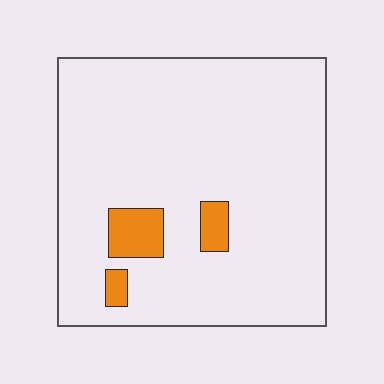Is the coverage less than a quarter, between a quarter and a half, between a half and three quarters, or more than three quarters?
Less than a quarter.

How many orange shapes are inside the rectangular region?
3.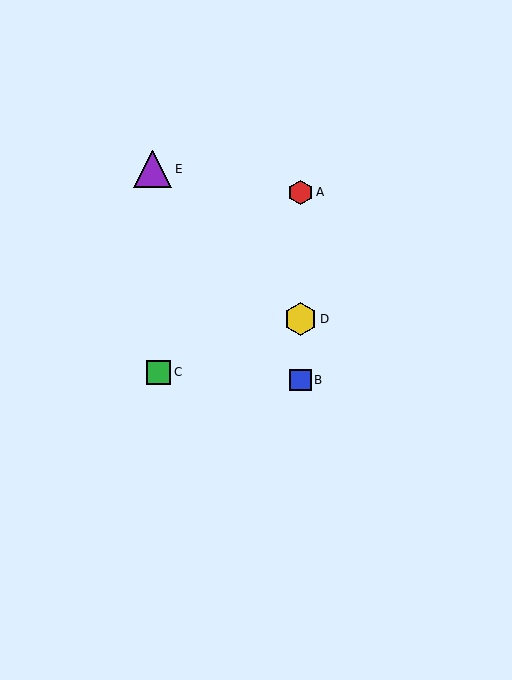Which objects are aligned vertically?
Objects A, B, D are aligned vertically.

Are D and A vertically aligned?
Yes, both are at x≈300.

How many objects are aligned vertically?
3 objects (A, B, D) are aligned vertically.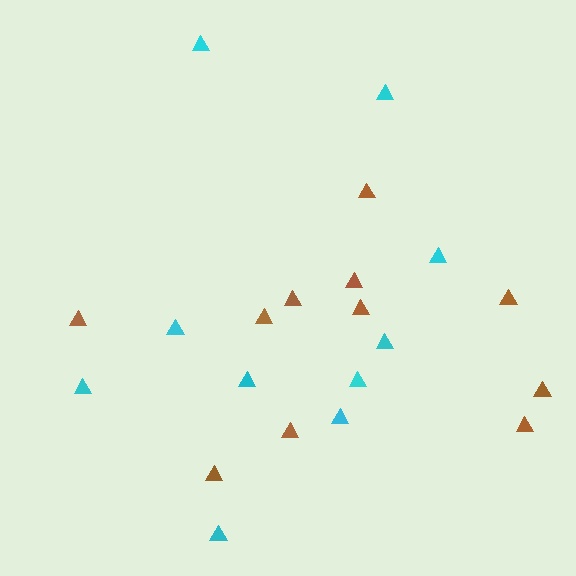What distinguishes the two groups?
There are 2 groups: one group of brown triangles (11) and one group of cyan triangles (10).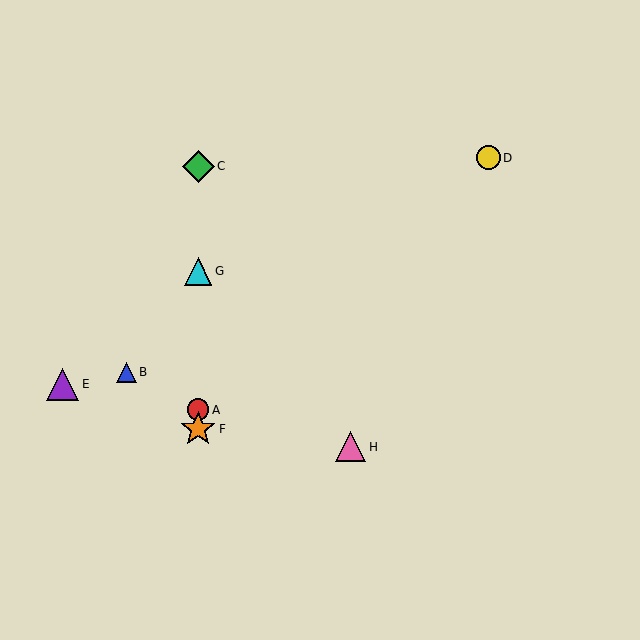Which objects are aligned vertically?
Objects A, C, F, G are aligned vertically.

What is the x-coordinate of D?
Object D is at x≈489.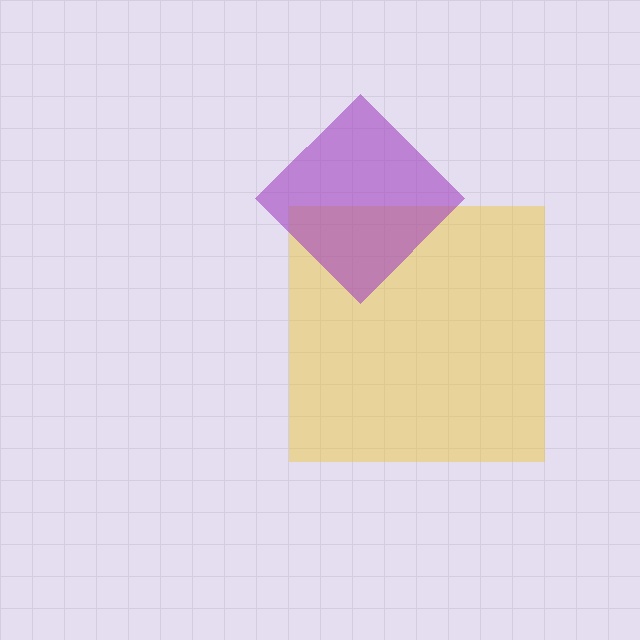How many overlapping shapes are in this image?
There are 2 overlapping shapes in the image.